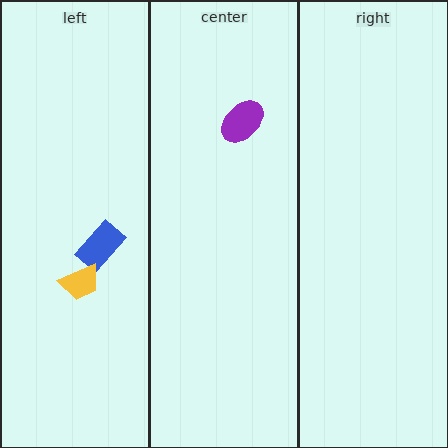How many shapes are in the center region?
1.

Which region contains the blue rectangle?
The left region.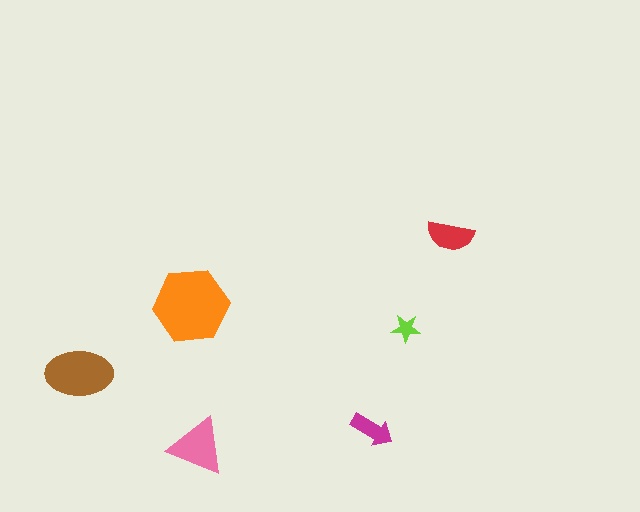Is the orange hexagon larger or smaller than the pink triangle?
Larger.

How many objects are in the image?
There are 6 objects in the image.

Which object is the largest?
The orange hexagon.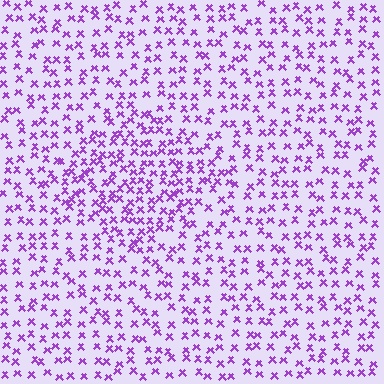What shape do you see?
I see a diamond.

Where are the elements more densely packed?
The elements are more densely packed inside the diamond boundary.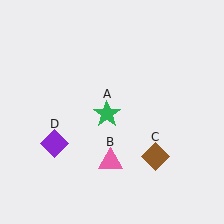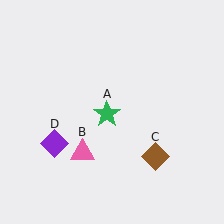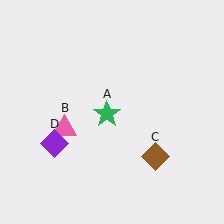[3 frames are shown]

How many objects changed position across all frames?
1 object changed position: pink triangle (object B).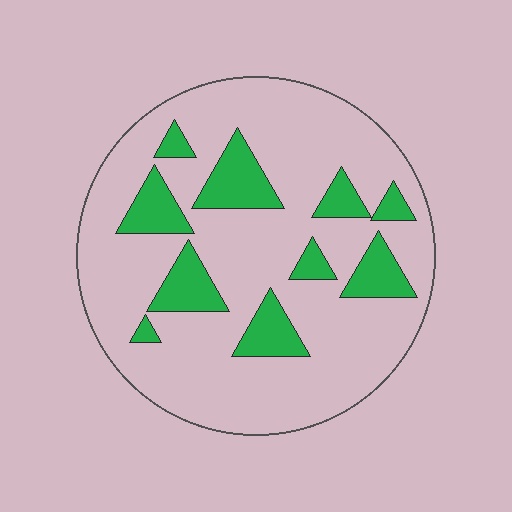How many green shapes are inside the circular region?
10.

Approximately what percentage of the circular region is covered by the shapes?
Approximately 20%.